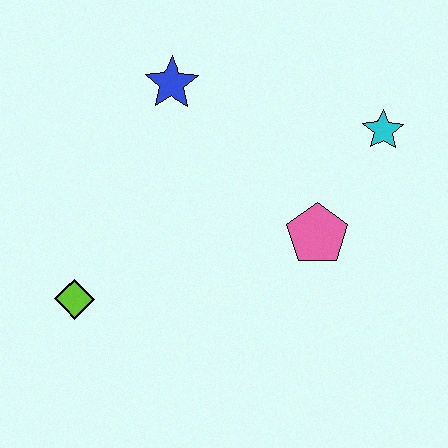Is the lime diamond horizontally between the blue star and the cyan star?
No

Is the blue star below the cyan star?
No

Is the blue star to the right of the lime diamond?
Yes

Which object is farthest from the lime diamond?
The cyan star is farthest from the lime diamond.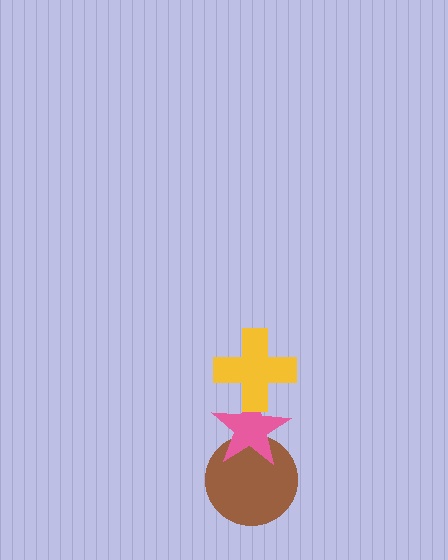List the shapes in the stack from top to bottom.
From top to bottom: the yellow cross, the pink star, the brown circle.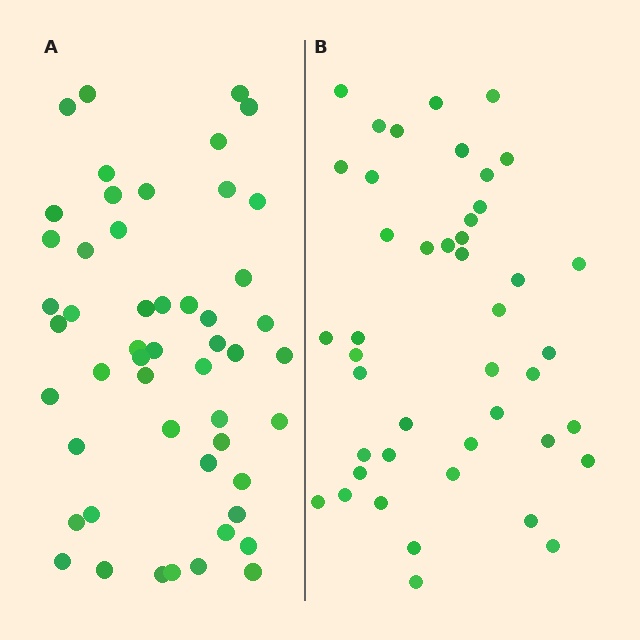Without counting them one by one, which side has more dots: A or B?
Region A (the left region) has more dots.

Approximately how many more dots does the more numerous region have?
Region A has roughly 8 or so more dots than region B.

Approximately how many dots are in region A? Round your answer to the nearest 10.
About 50 dots. (The exact count is 51, which rounds to 50.)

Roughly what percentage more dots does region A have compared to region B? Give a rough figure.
About 15% more.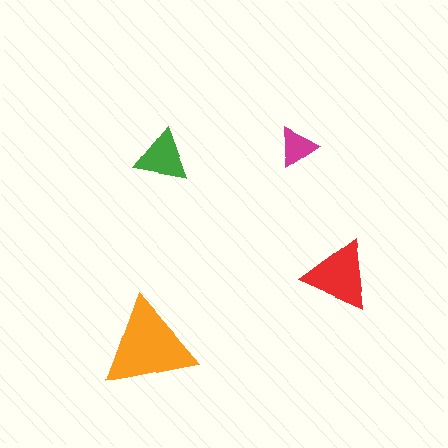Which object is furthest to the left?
The orange triangle is leftmost.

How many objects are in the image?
There are 4 objects in the image.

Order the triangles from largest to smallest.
the orange one, the red one, the green one, the magenta one.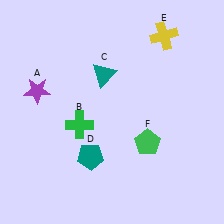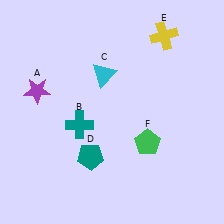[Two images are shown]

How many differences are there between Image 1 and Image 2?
There are 2 differences between the two images.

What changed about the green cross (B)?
In Image 1, B is green. In Image 2, it changed to teal.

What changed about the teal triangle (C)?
In Image 1, C is teal. In Image 2, it changed to cyan.